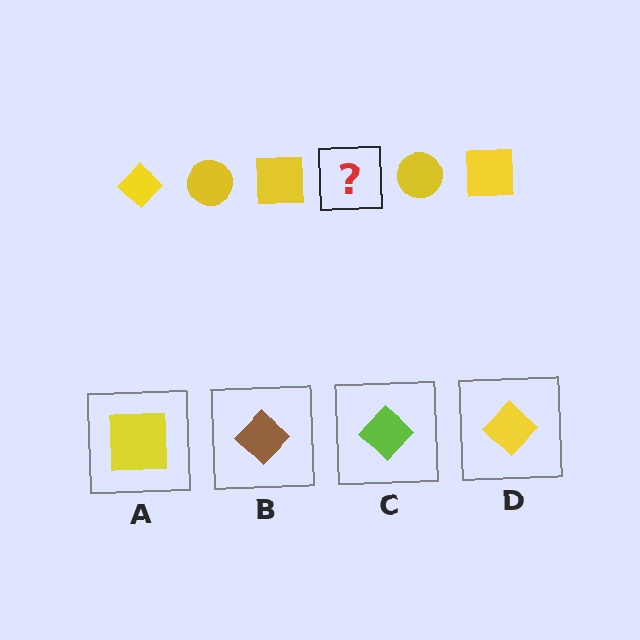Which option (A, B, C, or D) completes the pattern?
D.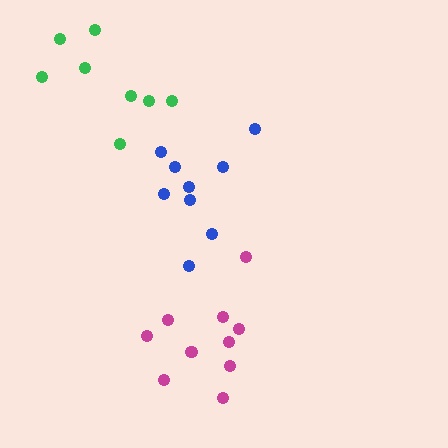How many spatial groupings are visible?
There are 3 spatial groupings.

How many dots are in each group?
Group 1: 10 dots, Group 2: 8 dots, Group 3: 9 dots (27 total).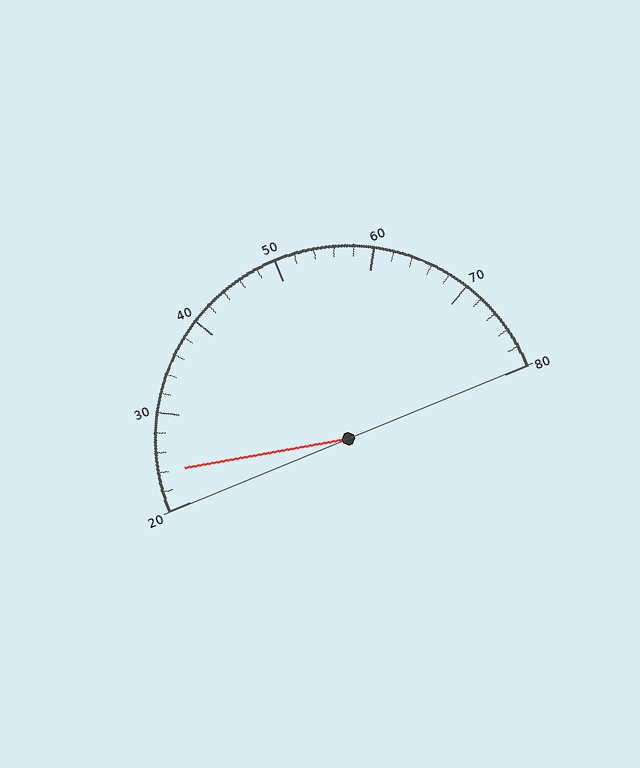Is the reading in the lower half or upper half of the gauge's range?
The reading is in the lower half of the range (20 to 80).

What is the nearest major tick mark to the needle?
The nearest major tick mark is 20.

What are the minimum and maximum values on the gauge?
The gauge ranges from 20 to 80.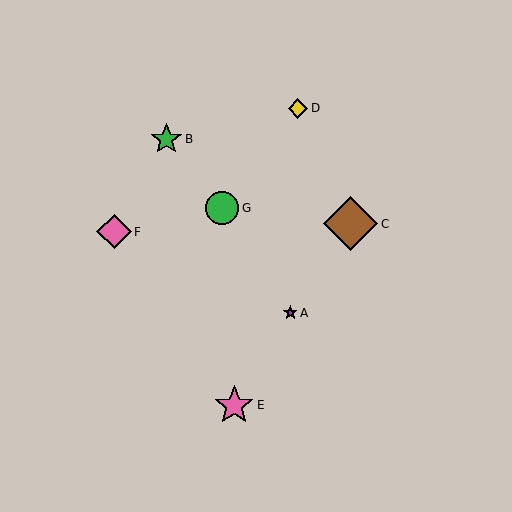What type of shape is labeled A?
Shape A is a purple star.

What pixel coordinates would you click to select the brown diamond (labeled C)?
Click at (350, 224) to select the brown diamond C.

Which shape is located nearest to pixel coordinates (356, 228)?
The brown diamond (labeled C) at (350, 224) is nearest to that location.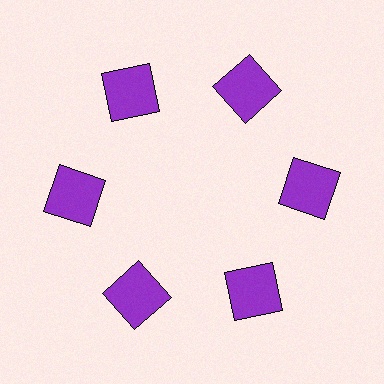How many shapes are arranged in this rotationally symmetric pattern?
There are 6 shapes, arranged in 6 groups of 1.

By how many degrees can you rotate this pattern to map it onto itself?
The pattern maps onto itself every 60 degrees of rotation.